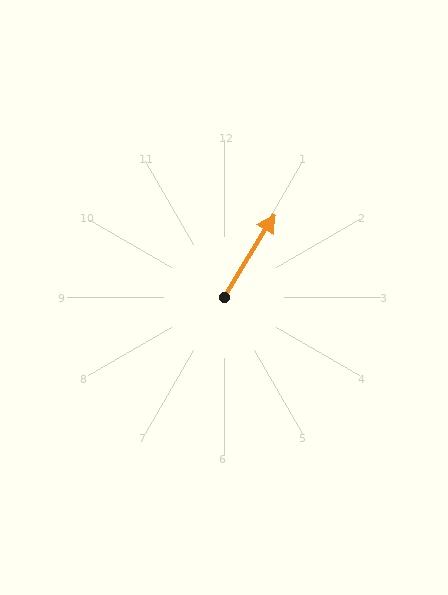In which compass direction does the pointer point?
Northeast.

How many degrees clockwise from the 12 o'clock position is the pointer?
Approximately 31 degrees.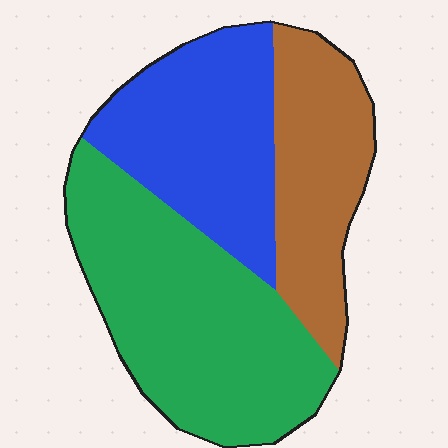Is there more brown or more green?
Green.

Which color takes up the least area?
Brown, at roughly 25%.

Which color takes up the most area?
Green, at roughly 45%.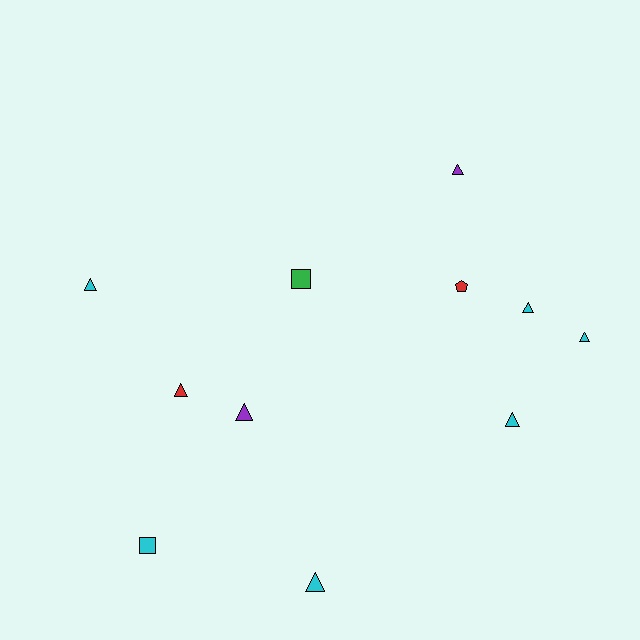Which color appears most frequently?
Cyan, with 6 objects.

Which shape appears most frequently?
Triangle, with 8 objects.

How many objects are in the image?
There are 11 objects.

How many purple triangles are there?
There are 2 purple triangles.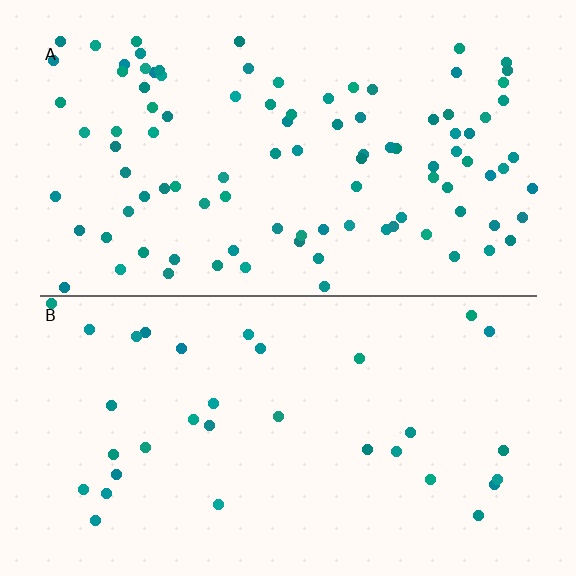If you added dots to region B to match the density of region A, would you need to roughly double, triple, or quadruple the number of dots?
Approximately triple.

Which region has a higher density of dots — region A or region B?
A (the top).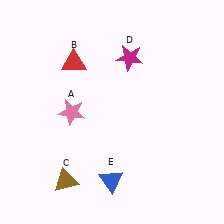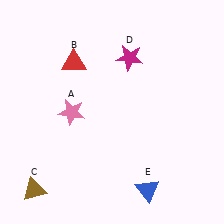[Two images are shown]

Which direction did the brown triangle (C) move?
The brown triangle (C) moved left.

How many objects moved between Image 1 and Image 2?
2 objects moved between the two images.